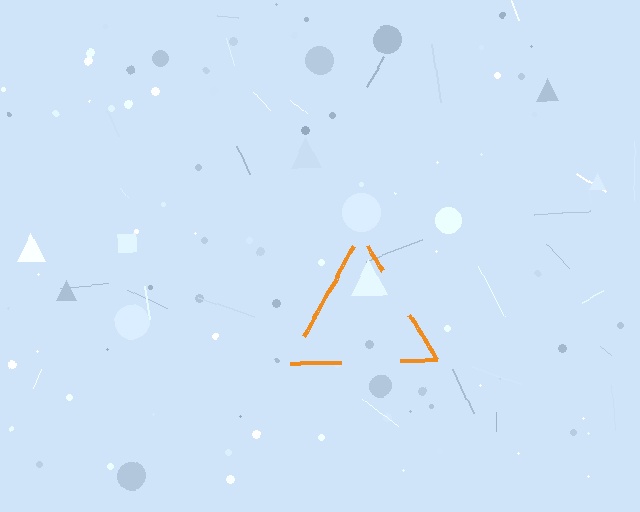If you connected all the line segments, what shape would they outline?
They would outline a triangle.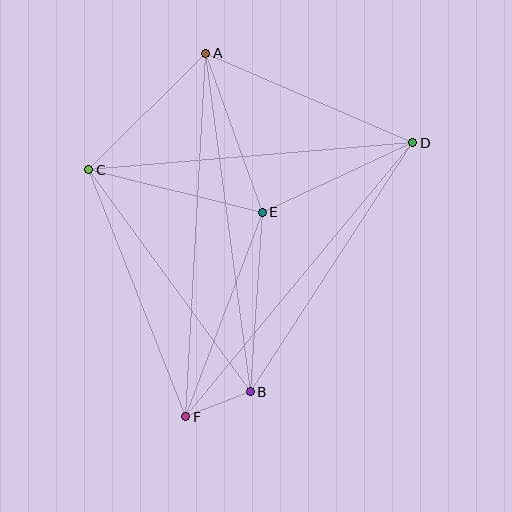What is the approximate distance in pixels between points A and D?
The distance between A and D is approximately 225 pixels.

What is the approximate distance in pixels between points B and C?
The distance between B and C is approximately 275 pixels.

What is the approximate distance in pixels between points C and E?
The distance between C and E is approximately 179 pixels.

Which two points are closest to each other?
Points B and F are closest to each other.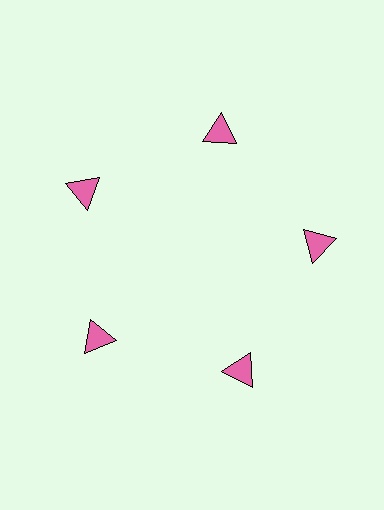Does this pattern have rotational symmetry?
Yes, this pattern has 5-fold rotational symmetry. It looks the same after rotating 72 degrees around the center.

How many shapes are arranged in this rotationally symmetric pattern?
There are 5 shapes, arranged in 5 groups of 1.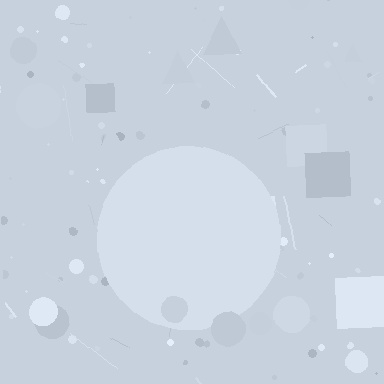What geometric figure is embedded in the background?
A circle is embedded in the background.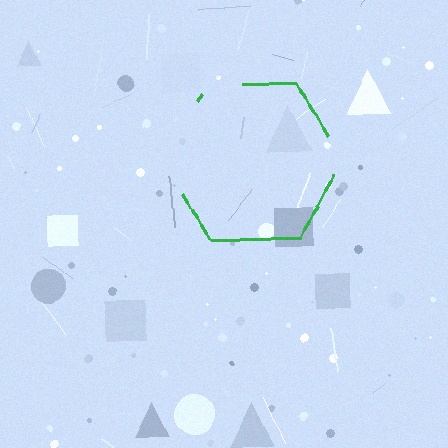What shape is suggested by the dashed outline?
The dashed outline suggests a hexagon.